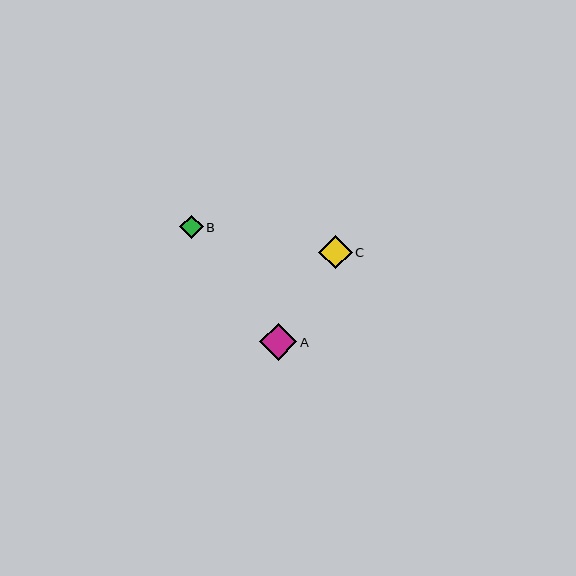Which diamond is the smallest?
Diamond B is the smallest with a size of approximately 23 pixels.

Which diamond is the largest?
Diamond A is the largest with a size of approximately 37 pixels.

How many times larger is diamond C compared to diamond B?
Diamond C is approximately 1.4 times the size of diamond B.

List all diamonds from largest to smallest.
From largest to smallest: A, C, B.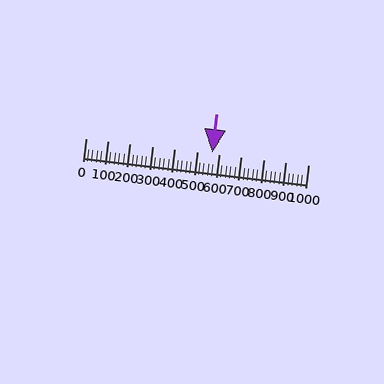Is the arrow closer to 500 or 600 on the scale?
The arrow is closer to 600.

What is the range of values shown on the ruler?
The ruler shows values from 0 to 1000.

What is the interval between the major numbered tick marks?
The major tick marks are spaced 100 units apart.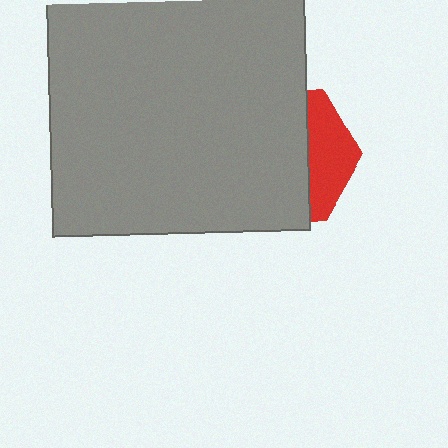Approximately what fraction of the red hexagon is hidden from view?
Roughly 70% of the red hexagon is hidden behind the gray square.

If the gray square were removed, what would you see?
You would see the complete red hexagon.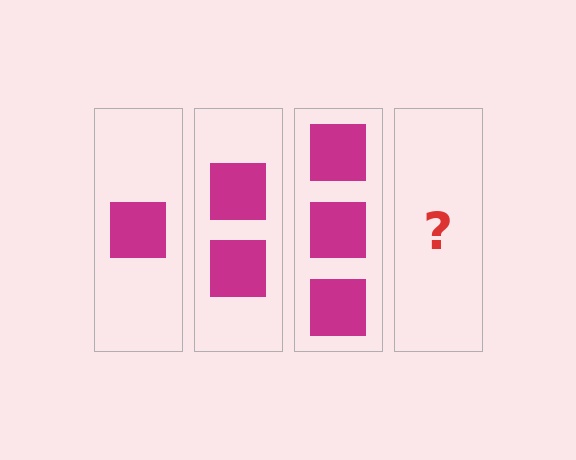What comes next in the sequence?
The next element should be 4 squares.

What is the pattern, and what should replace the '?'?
The pattern is that each step adds one more square. The '?' should be 4 squares.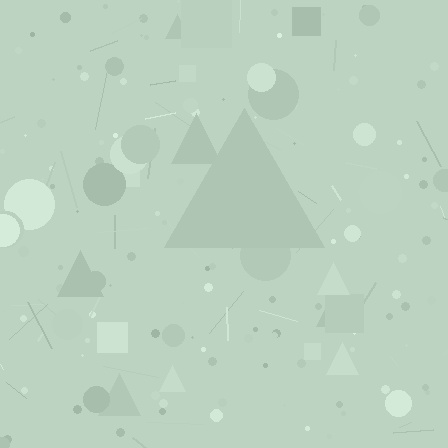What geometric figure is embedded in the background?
A triangle is embedded in the background.